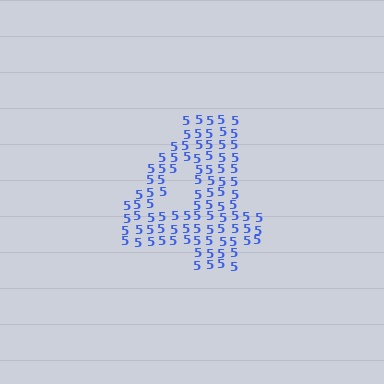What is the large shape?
The large shape is the digit 4.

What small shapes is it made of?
It is made of small digit 5's.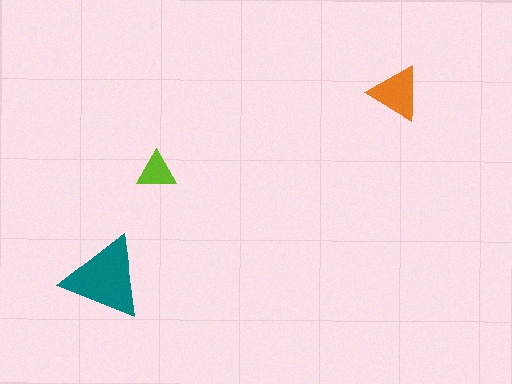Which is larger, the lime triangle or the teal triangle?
The teal one.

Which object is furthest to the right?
The orange triangle is rightmost.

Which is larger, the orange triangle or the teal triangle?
The teal one.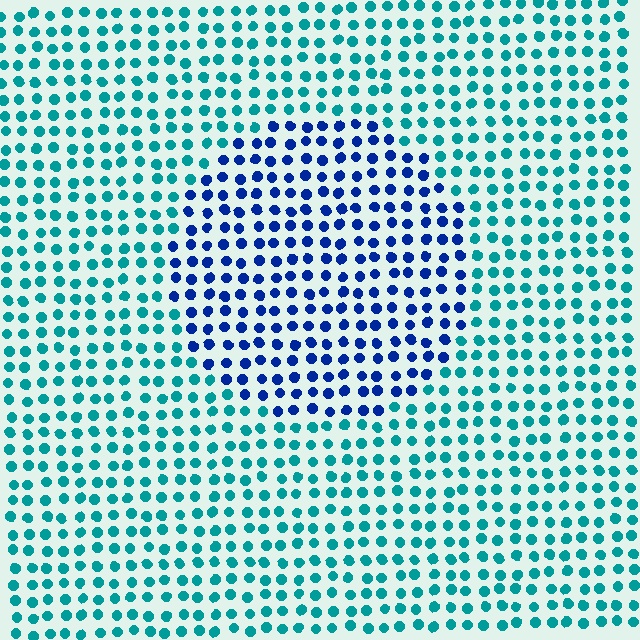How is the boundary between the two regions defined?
The boundary is defined purely by a slight shift in hue (about 47 degrees). Spacing, size, and orientation are identical on both sides.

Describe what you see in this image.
The image is filled with small teal elements in a uniform arrangement. A circle-shaped region is visible where the elements are tinted to a slightly different hue, forming a subtle color boundary.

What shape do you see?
I see a circle.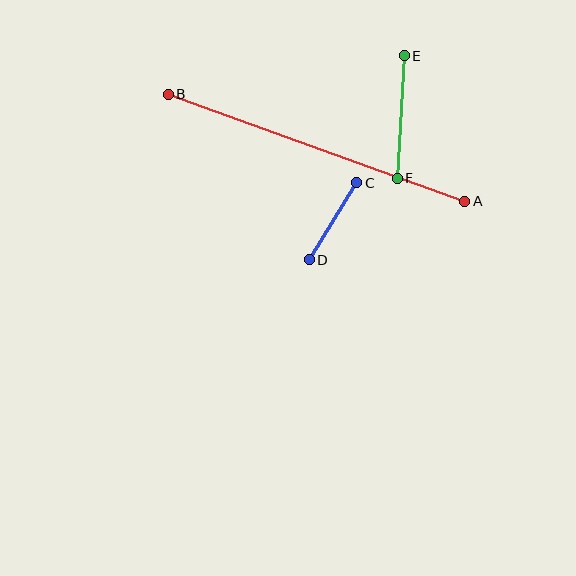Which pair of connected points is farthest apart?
Points A and B are farthest apart.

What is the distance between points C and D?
The distance is approximately 91 pixels.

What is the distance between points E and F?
The distance is approximately 123 pixels.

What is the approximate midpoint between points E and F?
The midpoint is at approximately (401, 117) pixels.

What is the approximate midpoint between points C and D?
The midpoint is at approximately (333, 221) pixels.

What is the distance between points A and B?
The distance is approximately 315 pixels.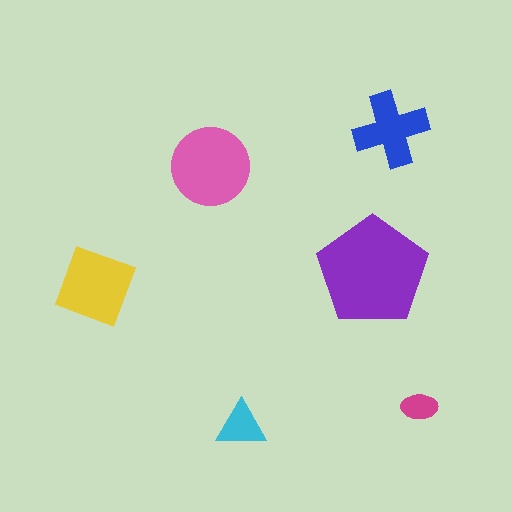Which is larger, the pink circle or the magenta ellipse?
The pink circle.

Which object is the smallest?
The magenta ellipse.